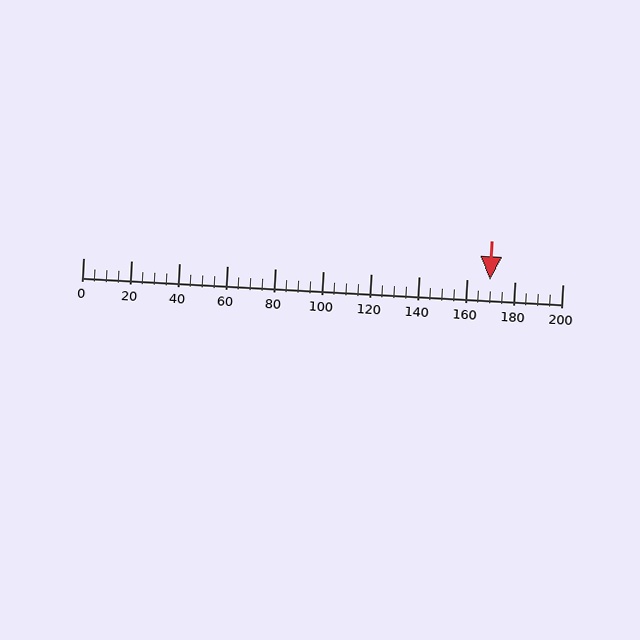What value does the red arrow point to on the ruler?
The red arrow points to approximately 170.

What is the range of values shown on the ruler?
The ruler shows values from 0 to 200.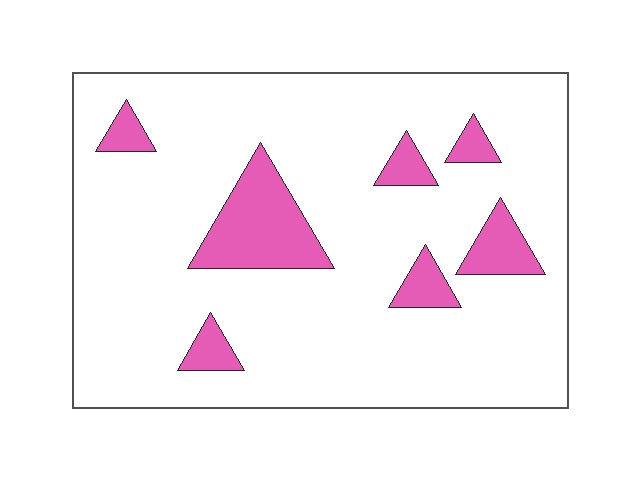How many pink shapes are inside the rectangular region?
7.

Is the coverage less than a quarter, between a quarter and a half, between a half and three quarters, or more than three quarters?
Less than a quarter.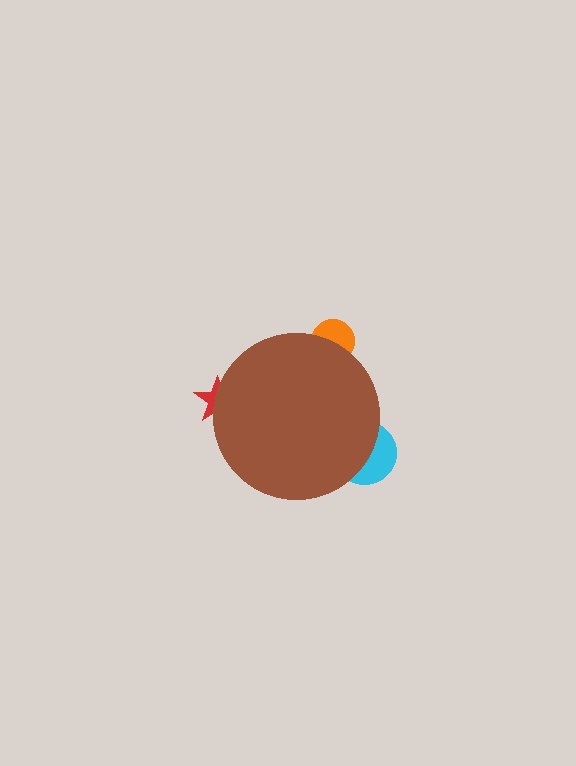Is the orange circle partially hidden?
Yes, the orange circle is partially hidden behind the brown circle.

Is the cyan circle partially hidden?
Yes, the cyan circle is partially hidden behind the brown circle.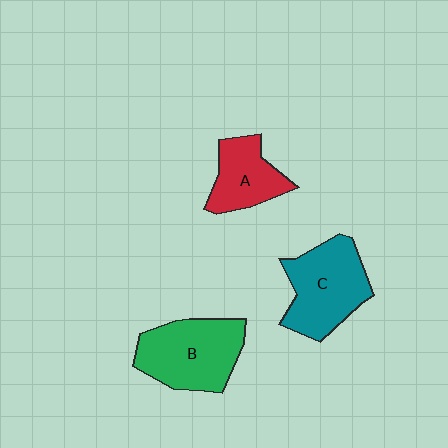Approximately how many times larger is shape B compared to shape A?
Approximately 1.5 times.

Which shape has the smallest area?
Shape A (red).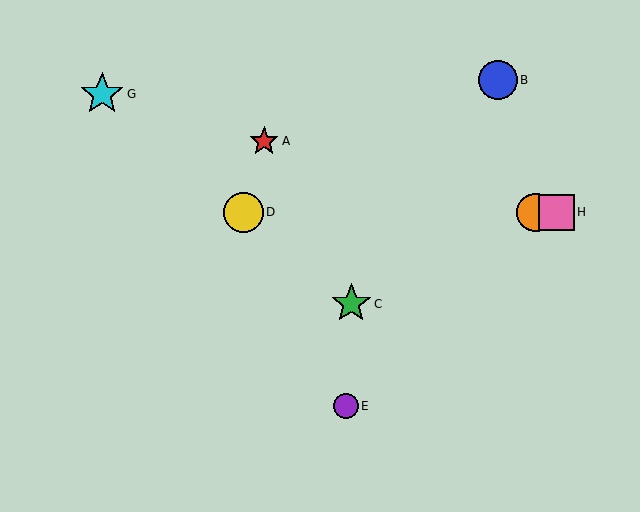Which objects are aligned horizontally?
Objects D, F, H are aligned horizontally.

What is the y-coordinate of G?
Object G is at y≈94.